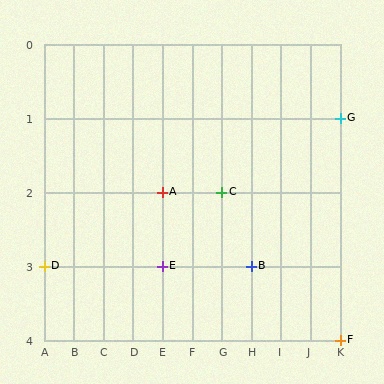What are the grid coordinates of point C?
Point C is at grid coordinates (G, 2).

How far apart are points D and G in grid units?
Points D and G are 10 columns and 2 rows apart (about 10.2 grid units diagonally).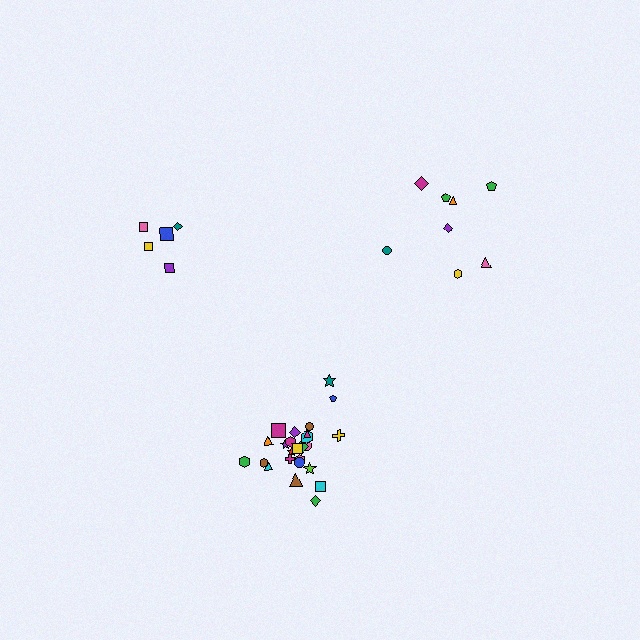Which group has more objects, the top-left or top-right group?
The top-right group.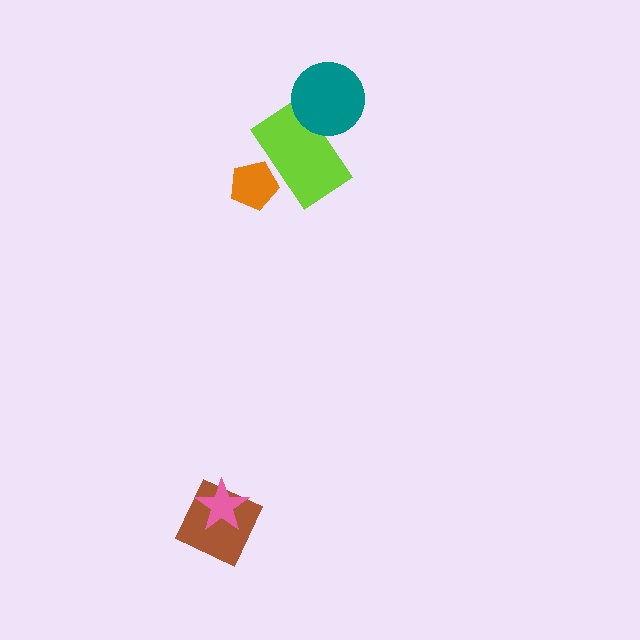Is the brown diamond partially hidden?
Yes, it is partially covered by another shape.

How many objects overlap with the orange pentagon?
1 object overlaps with the orange pentagon.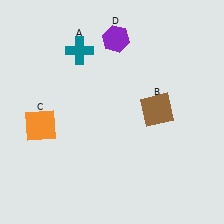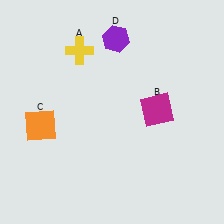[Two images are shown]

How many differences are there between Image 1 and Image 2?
There are 2 differences between the two images.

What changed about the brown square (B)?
In Image 1, B is brown. In Image 2, it changed to magenta.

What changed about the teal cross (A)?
In Image 1, A is teal. In Image 2, it changed to yellow.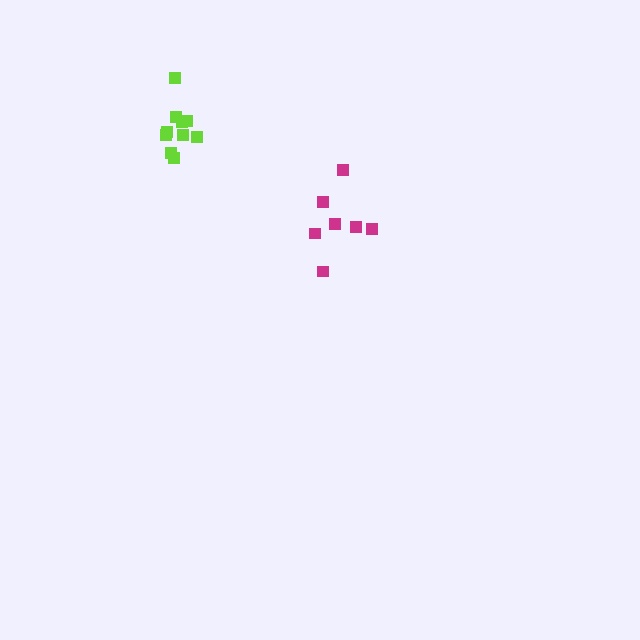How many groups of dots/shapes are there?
There are 2 groups.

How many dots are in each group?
Group 1: 7 dots, Group 2: 10 dots (17 total).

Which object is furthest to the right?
The magenta cluster is rightmost.